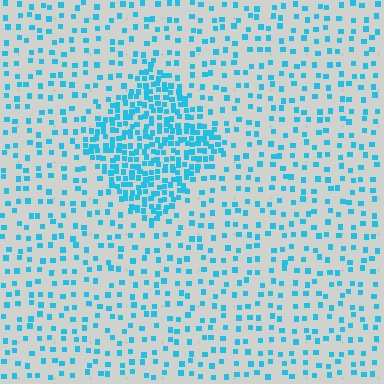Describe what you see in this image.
The image contains small cyan elements arranged at two different densities. A diamond-shaped region is visible where the elements are more densely packed than the surrounding area.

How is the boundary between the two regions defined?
The boundary is defined by a change in element density (approximately 2.9x ratio). All elements are the same color, size, and shape.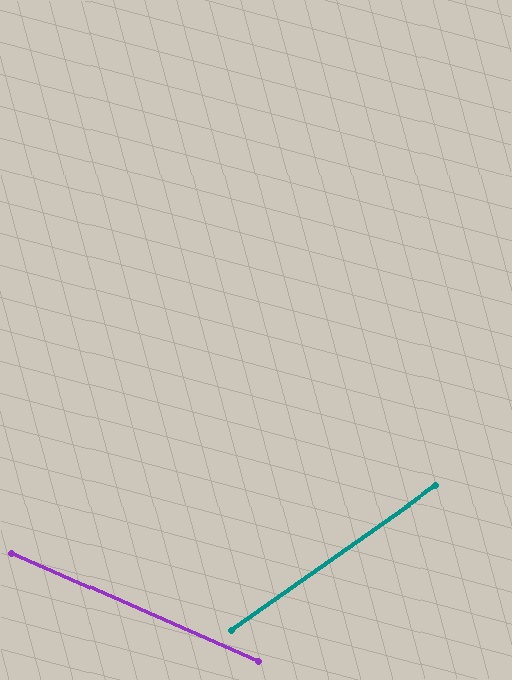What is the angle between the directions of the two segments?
Approximately 59 degrees.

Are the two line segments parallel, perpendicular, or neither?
Neither parallel nor perpendicular — they differ by about 59°.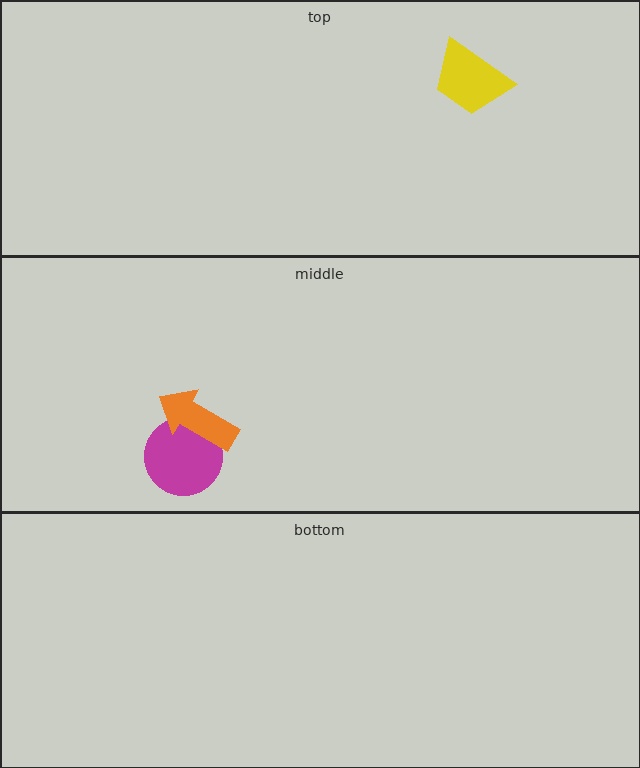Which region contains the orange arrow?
The middle region.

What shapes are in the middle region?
The magenta circle, the orange arrow.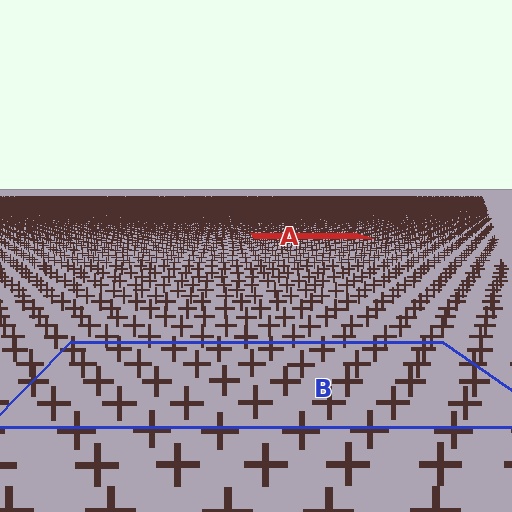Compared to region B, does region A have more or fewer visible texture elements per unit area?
Region A has more texture elements per unit area — they are packed more densely because it is farther away.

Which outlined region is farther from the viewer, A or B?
Region A is farther from the viewer — the texture elements inside it appear smaller and more densely packed.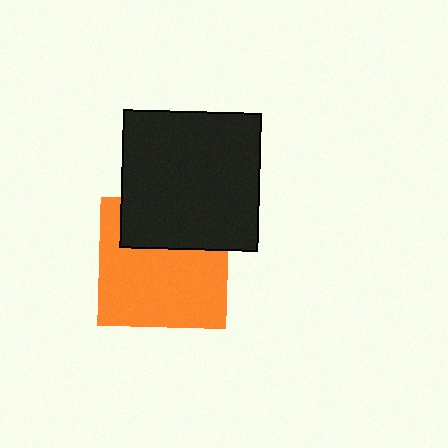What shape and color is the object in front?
The object in front is a black square.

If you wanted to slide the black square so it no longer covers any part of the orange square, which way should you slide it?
Slide it up — that is the most direct way to separate the two shapes.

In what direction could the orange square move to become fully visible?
The orange square could move down. That would shift it out from behind the black square entirely.